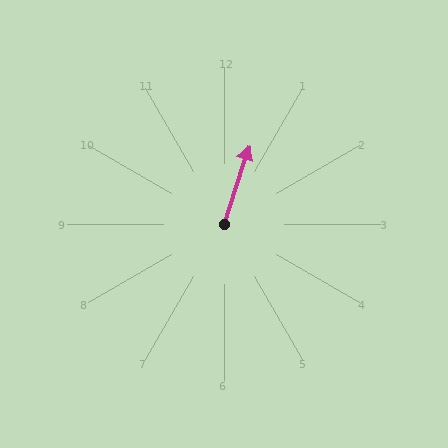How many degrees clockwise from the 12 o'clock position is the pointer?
Approximately 18 degrees.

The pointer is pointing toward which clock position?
Roughly 1 o'clock.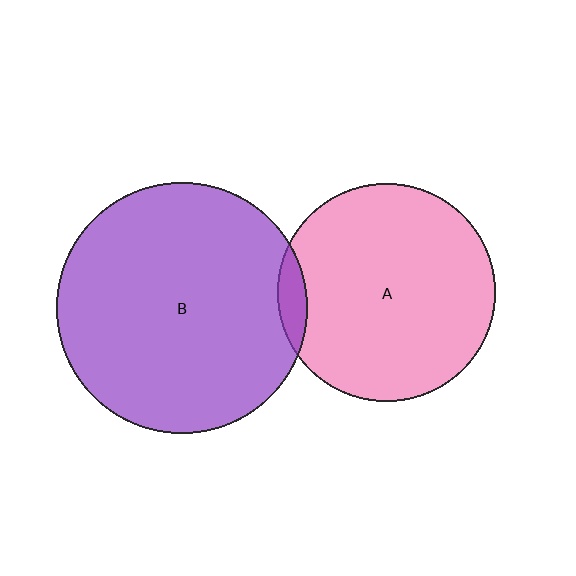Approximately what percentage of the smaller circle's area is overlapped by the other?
Approximately 5%.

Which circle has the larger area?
Circle B (purple).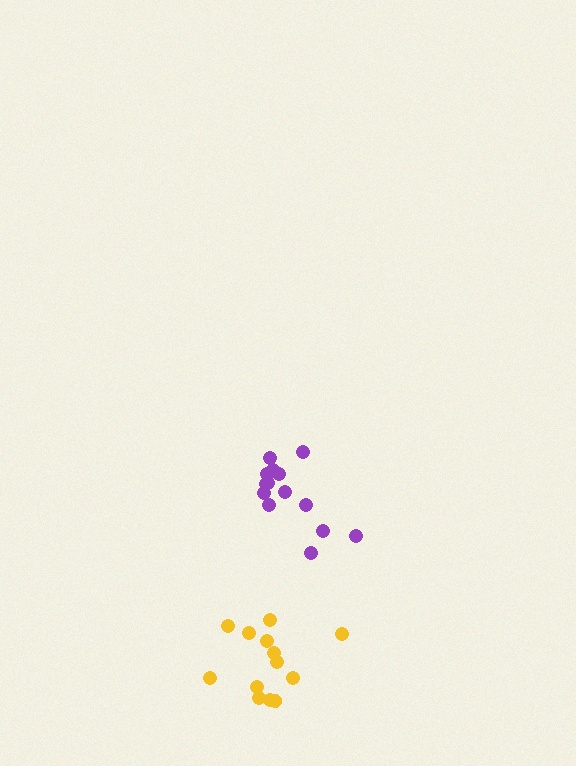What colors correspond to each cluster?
The clusters are colored: purple, yellow.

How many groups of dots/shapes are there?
There are 2 groups.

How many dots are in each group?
Group 1: 14 dots, Group 2: 13 dots (27 total).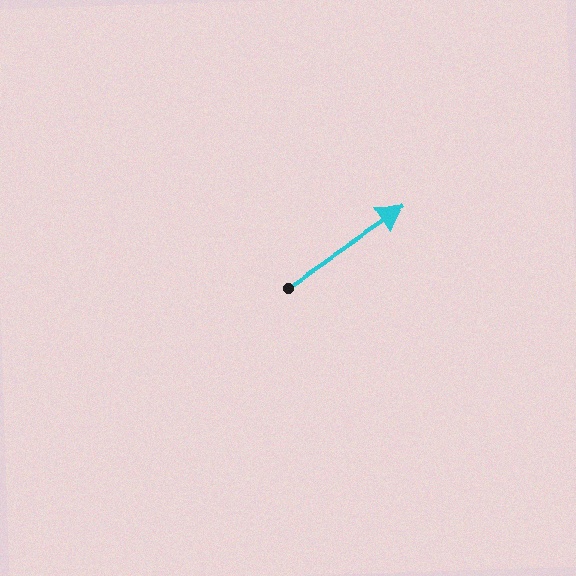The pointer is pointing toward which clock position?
Roughly 2 o'clock.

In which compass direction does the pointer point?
Northeast.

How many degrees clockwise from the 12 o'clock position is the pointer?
Approximately 56 degrees.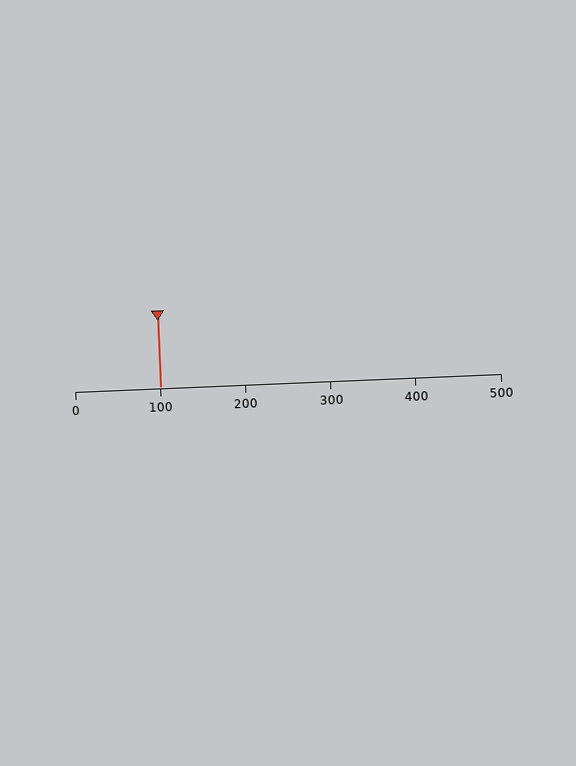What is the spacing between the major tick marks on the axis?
The major ticks are spaced 100 apart.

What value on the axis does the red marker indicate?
The marker indicates approximately 100.